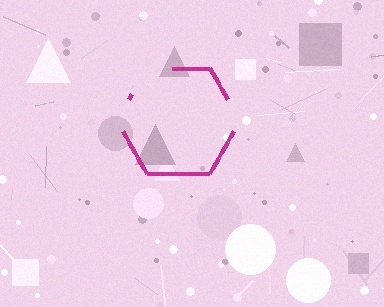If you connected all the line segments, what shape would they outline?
They would outline a hexagon.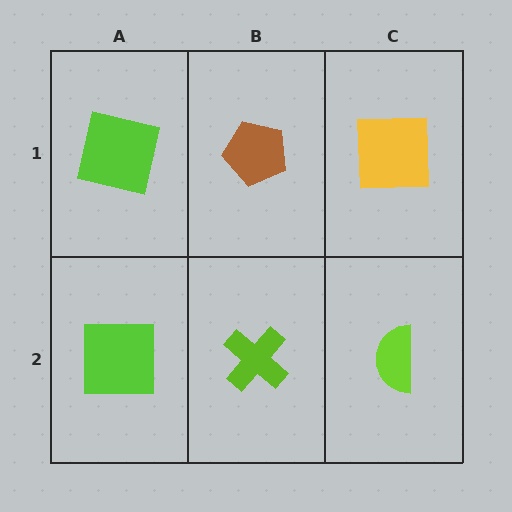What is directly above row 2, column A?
A lime square.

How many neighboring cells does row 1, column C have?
2.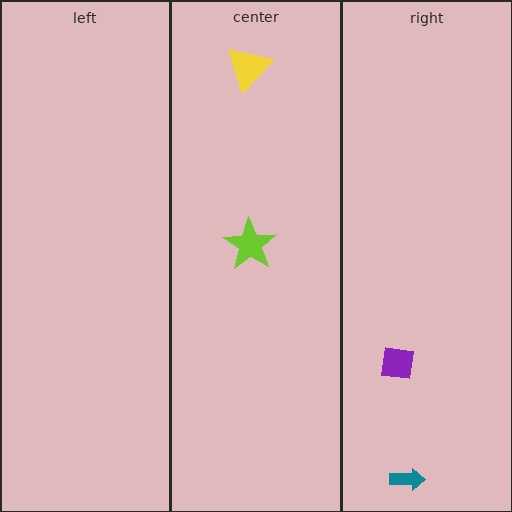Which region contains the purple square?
The right region.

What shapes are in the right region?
The purple square, the teal arrow.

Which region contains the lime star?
The center region.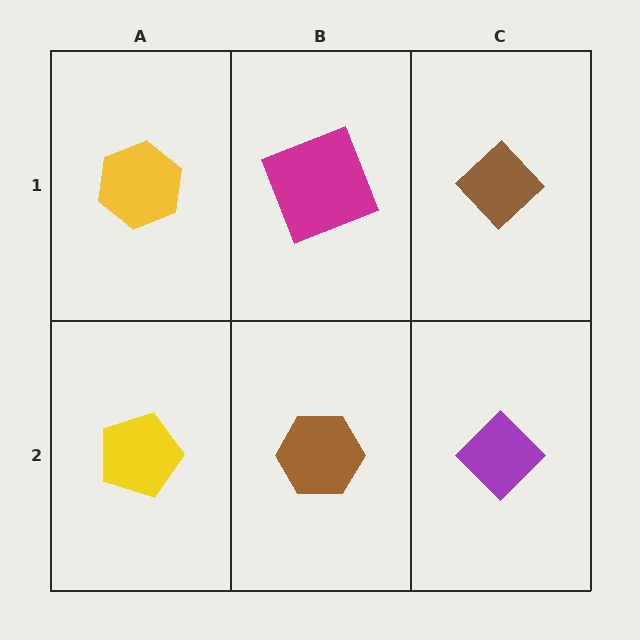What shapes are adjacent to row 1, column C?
A purple diamond (row 2, column C), a magenta square (row 1, column B).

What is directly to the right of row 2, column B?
A purple diamond.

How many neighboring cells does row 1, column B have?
3.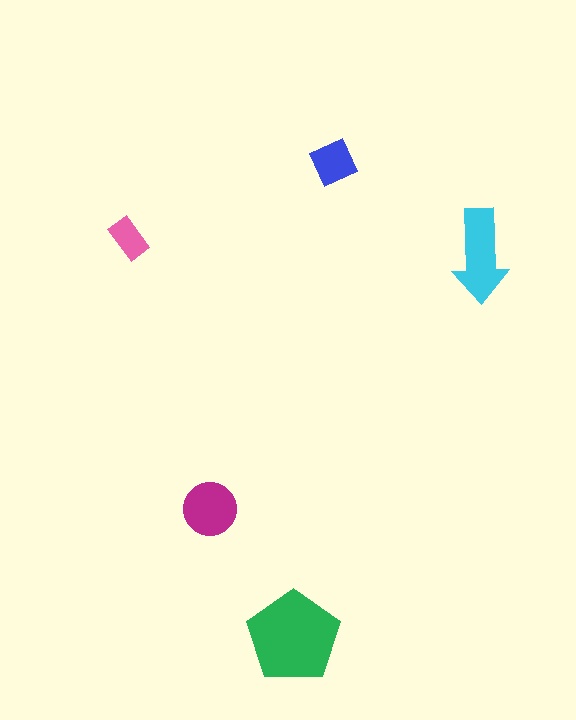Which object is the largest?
The green pentagon.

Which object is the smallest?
The pink rectangle.